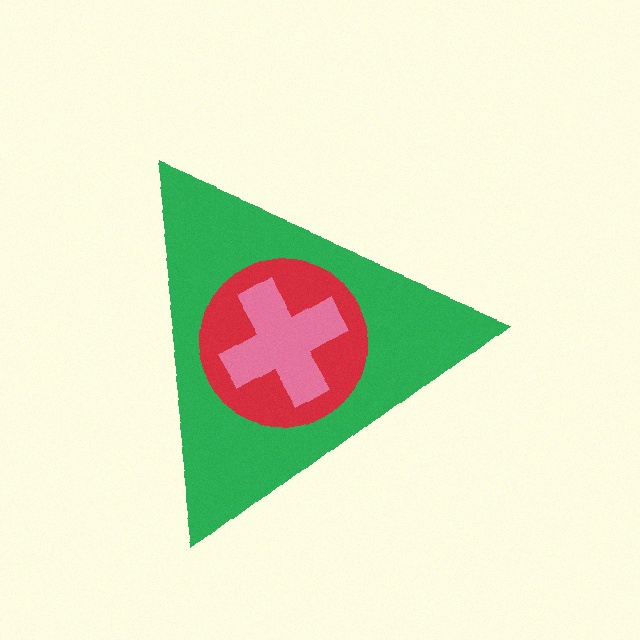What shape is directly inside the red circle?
The pink cross.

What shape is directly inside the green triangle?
The red circle.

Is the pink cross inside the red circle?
Yes.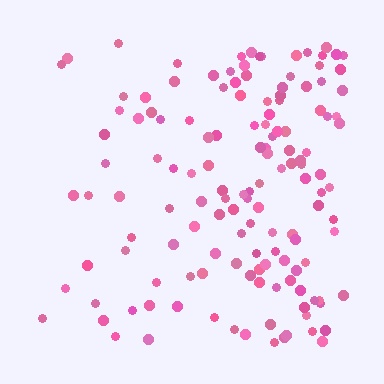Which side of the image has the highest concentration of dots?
The right.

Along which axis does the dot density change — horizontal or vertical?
Horizontal.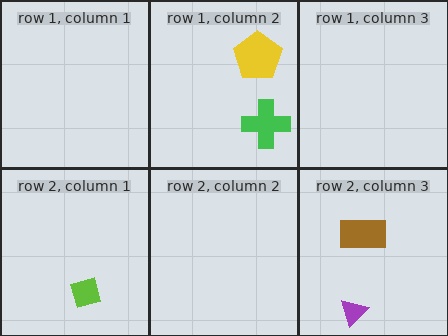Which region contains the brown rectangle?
The row 2, column 3 region.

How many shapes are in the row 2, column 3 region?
2.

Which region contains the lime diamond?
The row 2, column 1 region.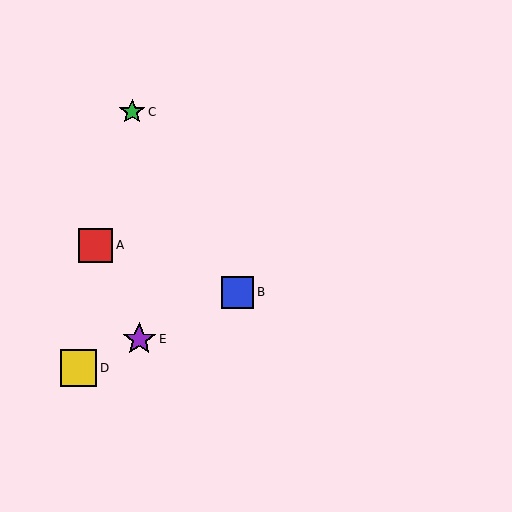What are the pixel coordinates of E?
Object E is at (139, 339).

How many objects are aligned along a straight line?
3 objects (B, D, E) are aligned along a straight line.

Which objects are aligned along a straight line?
Objects B, D, E are aligned along a straight line.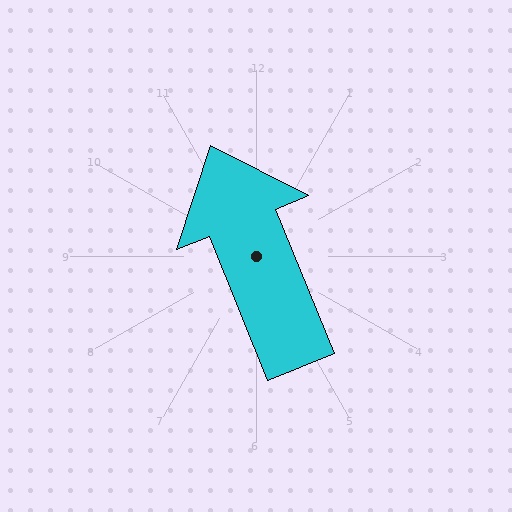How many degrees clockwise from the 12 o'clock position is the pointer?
Approximately 338 degrees.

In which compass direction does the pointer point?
North.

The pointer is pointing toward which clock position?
Roughly 11 o'clock.